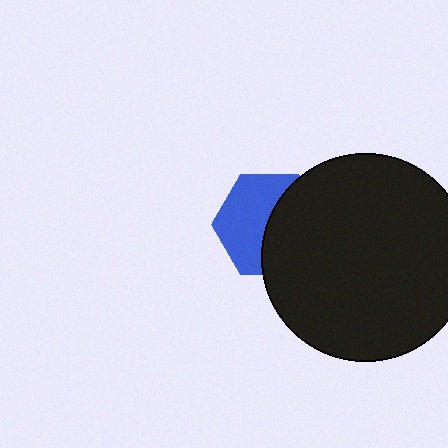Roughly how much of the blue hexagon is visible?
About half of it is visible (roughly 52%).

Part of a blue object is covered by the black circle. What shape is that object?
It is a hexagon.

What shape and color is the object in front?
The object in front is a black circle.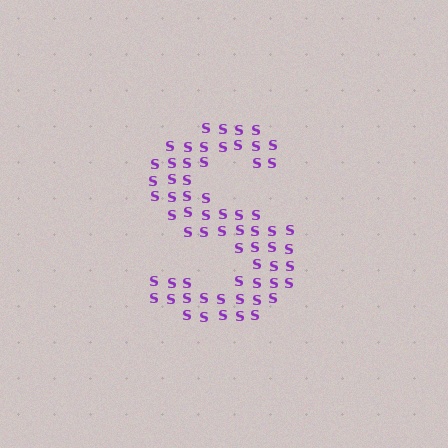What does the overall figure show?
The overall figure shows the letter S.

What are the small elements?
The small elements are letter S's.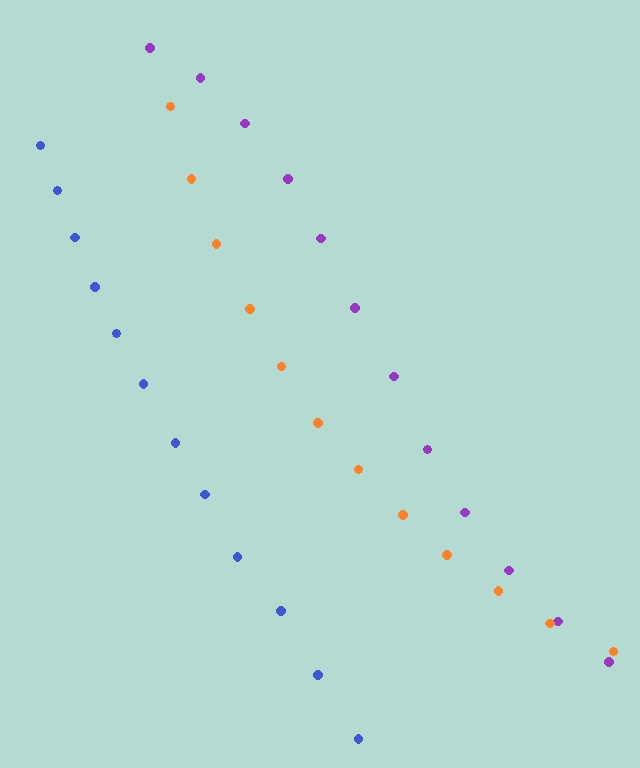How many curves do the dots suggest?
There are 3 distinct paths.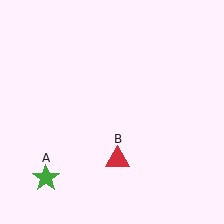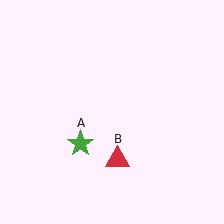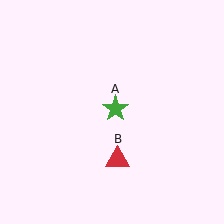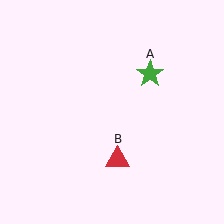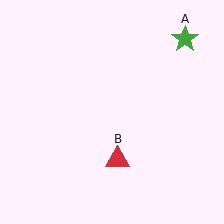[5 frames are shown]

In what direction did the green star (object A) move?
The green star (object A) moved up and to the right.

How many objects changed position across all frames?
1 object changed position: green star (object A).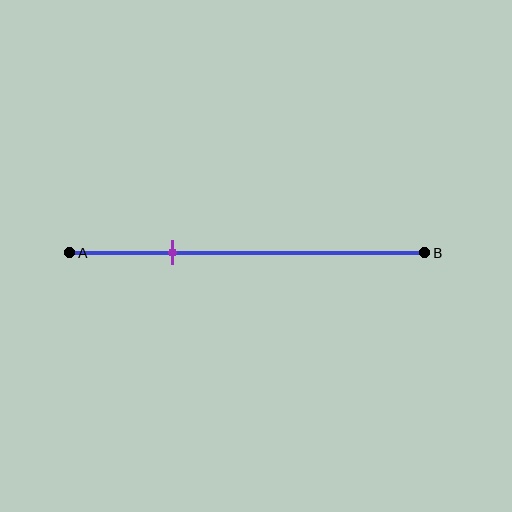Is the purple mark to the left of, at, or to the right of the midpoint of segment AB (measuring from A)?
The purple mark is to the left of the midpoint of segment AB.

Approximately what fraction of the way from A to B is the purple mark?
The purple mark is approximately 30% of the way from A to B.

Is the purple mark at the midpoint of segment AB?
No, the mark is at about 30% from A, not at the 50% midpoint.